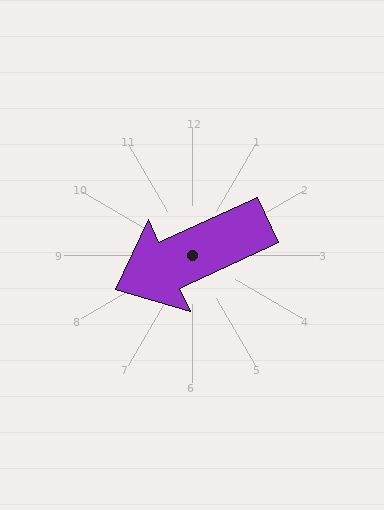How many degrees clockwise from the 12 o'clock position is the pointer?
Approximately 245 degrees.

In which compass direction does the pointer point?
Southwest.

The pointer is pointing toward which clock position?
Roughly 8 o'clock.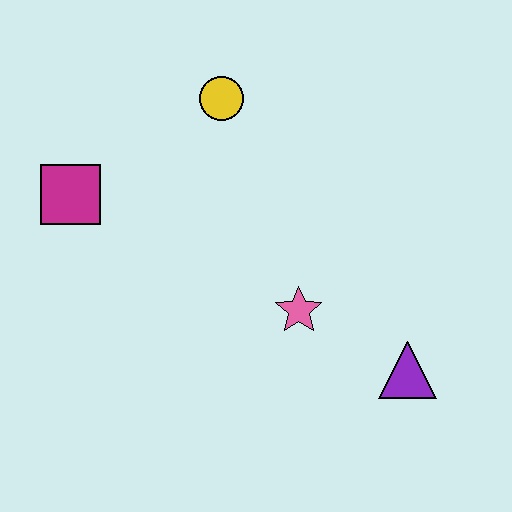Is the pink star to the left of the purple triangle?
Yes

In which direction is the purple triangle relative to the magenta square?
The purple triangle is to the right of the magenta square.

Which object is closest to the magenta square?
The yellow circle is closest to the magenta square.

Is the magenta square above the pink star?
Yes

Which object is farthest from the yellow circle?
The purple triangle is farthest from the yellow circle.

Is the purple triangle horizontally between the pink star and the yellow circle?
No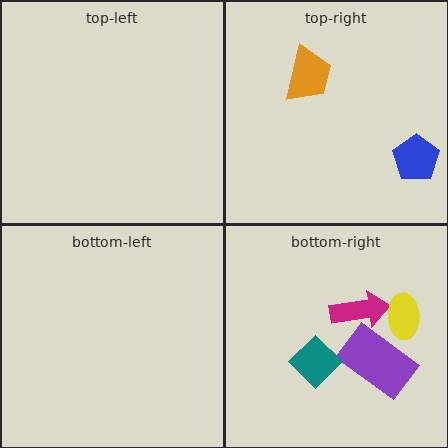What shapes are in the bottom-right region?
The magenta arrow, the purple rectangle, the teal diamond, the yellow ellipse.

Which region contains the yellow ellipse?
The bottom-right region.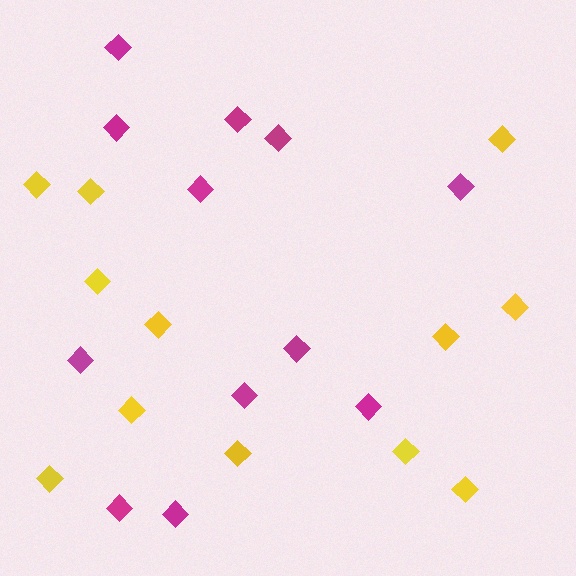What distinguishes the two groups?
There are 2 groups: one group of yellow diamonds (12) and one group of magenta diamonds (12).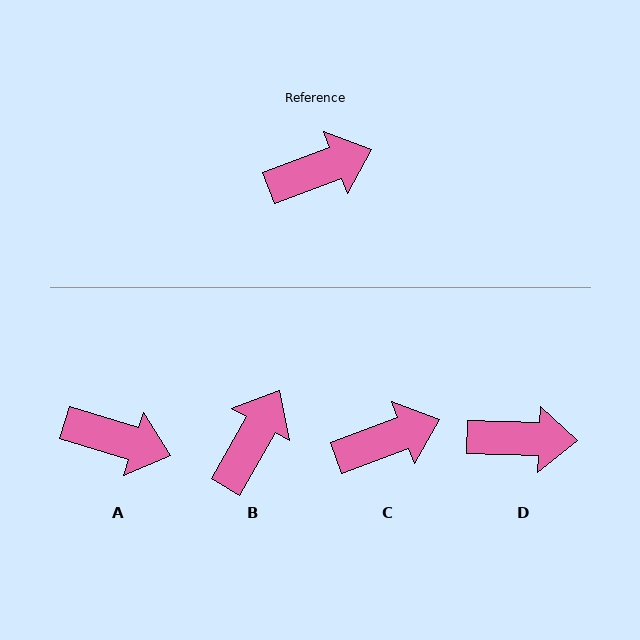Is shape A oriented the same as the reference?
No, it is off by about 38 degrees.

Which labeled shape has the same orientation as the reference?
C.